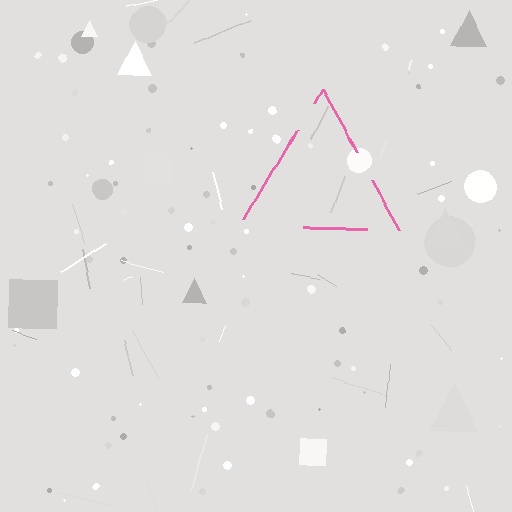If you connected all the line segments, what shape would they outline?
They would outline a triangle.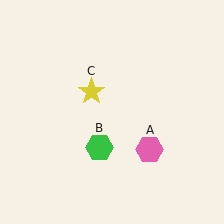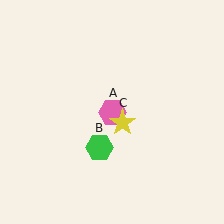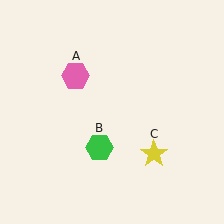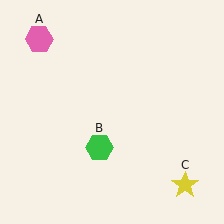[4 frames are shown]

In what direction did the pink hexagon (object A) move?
The pink hexagon (object A) moved up and to the left.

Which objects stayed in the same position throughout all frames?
Green hexagon (object B) remained stationary.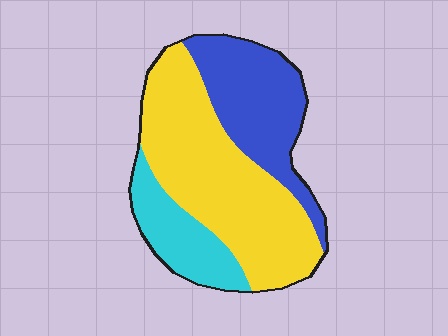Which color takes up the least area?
Cyan, at roughly 20%.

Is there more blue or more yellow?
Yellow.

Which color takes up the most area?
Yellow, at roughly 50%.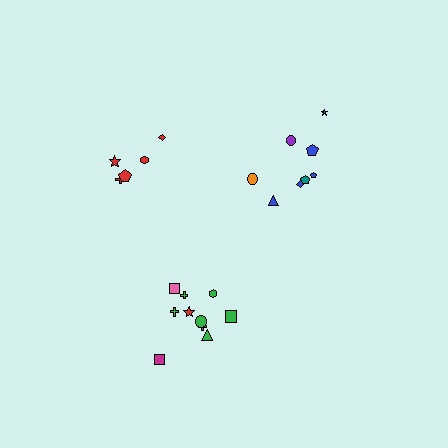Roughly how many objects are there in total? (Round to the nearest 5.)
Roughly 25 objects in total.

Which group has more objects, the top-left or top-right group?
The top-right group.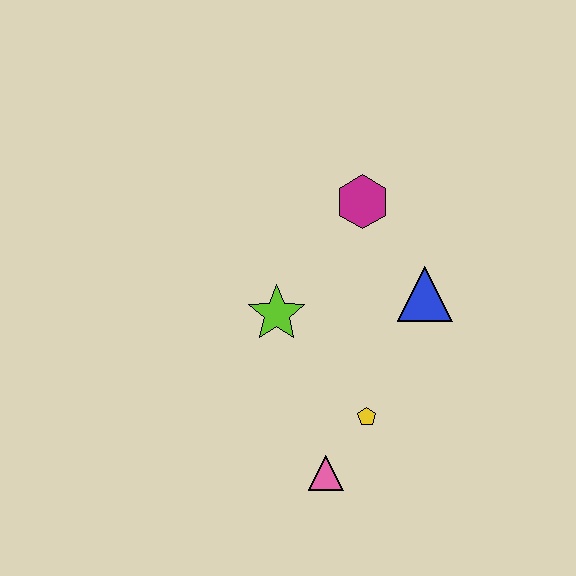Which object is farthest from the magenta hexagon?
The pink triangle is farthest from the magenta hexagon.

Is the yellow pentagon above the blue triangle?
No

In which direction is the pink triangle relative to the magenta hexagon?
The pink triangle is below the magenta hexagon.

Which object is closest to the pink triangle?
The yellow pentagon is closest to the pink triangle.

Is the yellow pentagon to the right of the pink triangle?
Yes